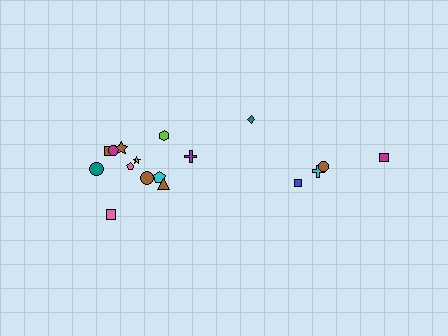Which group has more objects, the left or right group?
The left group.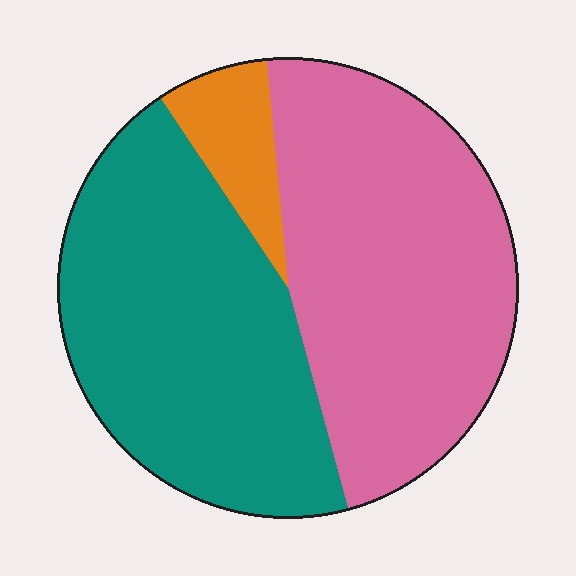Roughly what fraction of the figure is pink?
Pink covers 47% of the figure.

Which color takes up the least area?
Orange, at roughly 10%.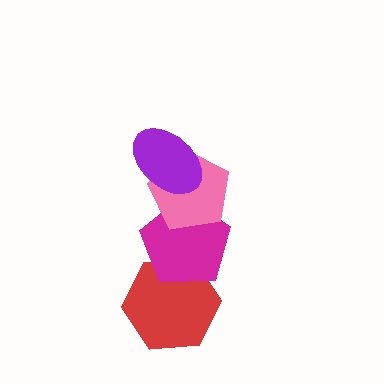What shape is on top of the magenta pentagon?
The pink pentagon is on top of the magenta pentagon.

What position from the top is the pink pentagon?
The pink pentagon is 2nd from the top.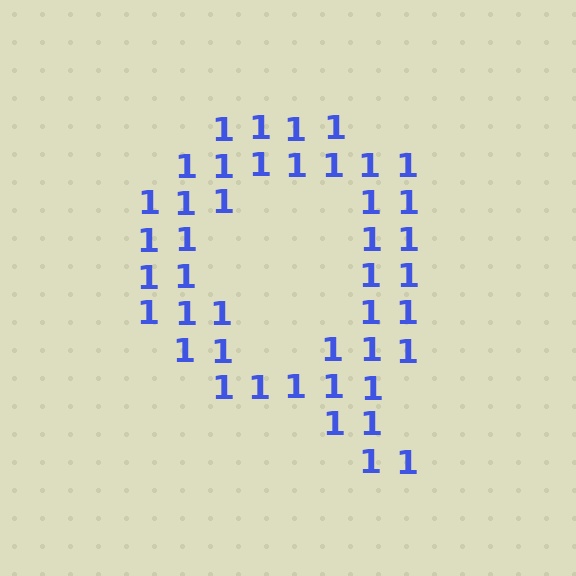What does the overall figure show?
The overall figure shows the letter Q.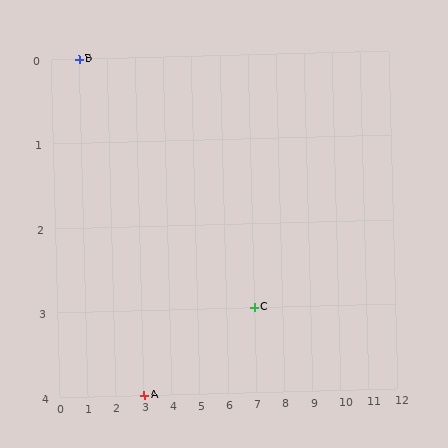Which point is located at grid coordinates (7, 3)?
Point C is at (7, 3).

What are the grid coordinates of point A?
Point A is at grid coordinates (3, 4).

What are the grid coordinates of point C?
Point C is at grid coordinates (7, 3).